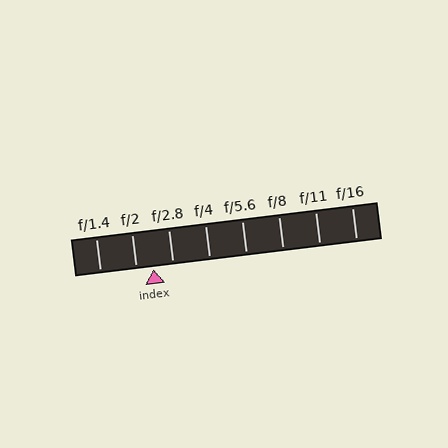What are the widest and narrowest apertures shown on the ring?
The widest aperture shown is f/1.4 and the narrowest is f/16.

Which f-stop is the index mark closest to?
The index mark is closest to f/2.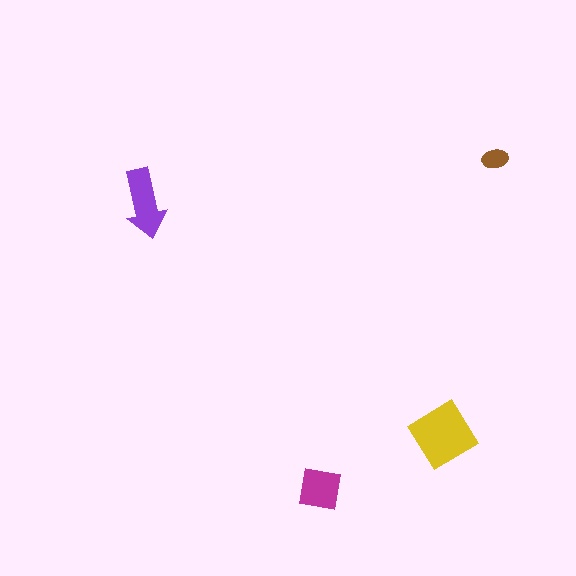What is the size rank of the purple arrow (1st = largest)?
2nd.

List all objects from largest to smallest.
The yellow diamond, the purple arrow, the magenta square, the brown ellipse.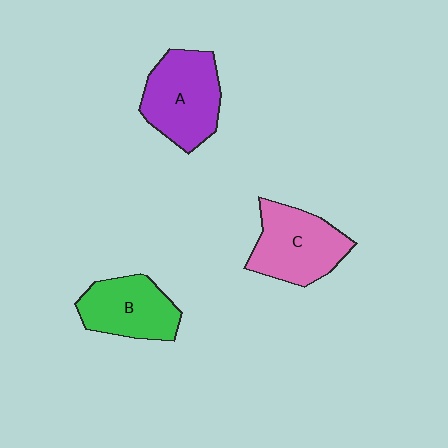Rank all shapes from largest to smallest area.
From largest to smallest: A (purple), C (pink), B (green).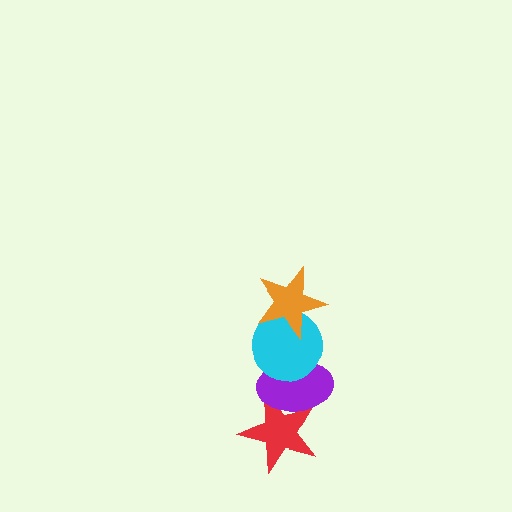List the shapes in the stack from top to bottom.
From top to bottom: the orange star, the cyan circle, the purple ellipse, the red star.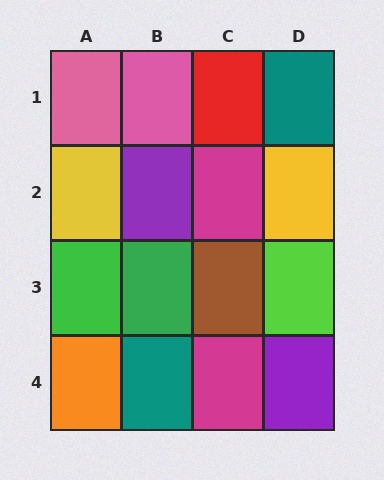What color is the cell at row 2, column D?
Yellow.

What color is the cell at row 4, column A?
Orange.